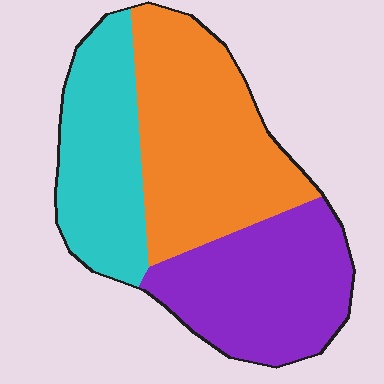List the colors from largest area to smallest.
From largest to smallest: orange, purple, cyan.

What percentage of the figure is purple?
Purple takes up between a sixth and a third of the figure.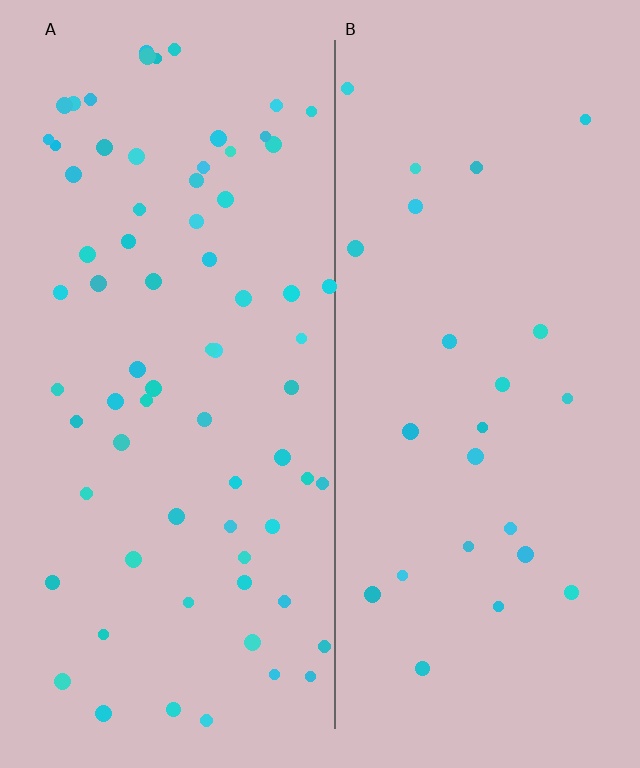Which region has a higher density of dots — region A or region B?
A (the left).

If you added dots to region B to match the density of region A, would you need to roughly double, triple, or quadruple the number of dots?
Approximately triple.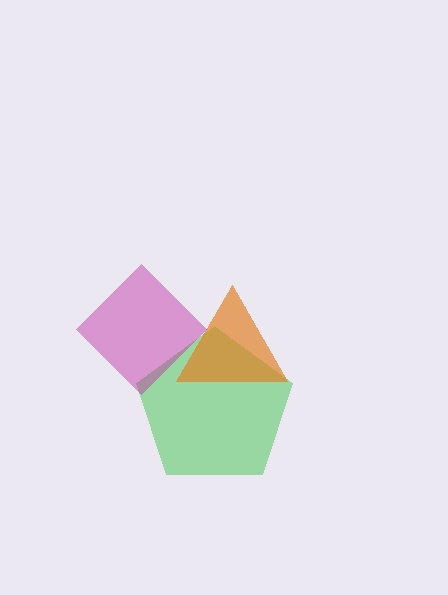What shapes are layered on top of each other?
The layered shapes are: a green pentagon, an orange triangle, a magenta diamond.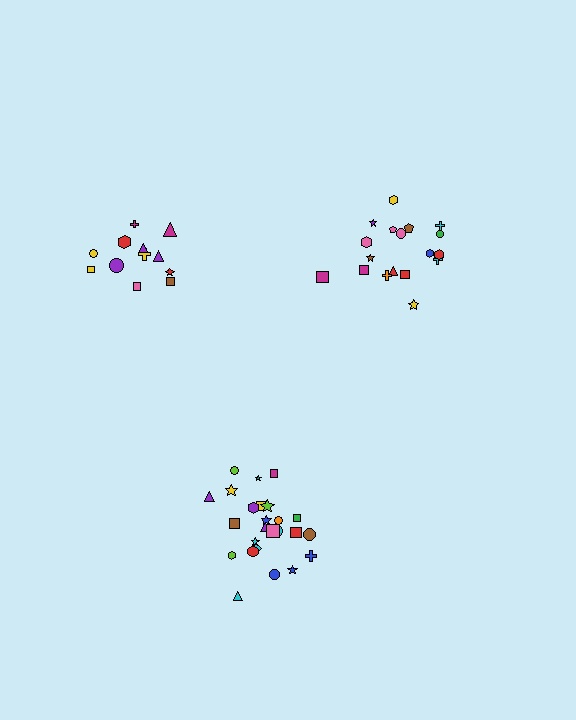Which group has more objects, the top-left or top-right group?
The top-right group.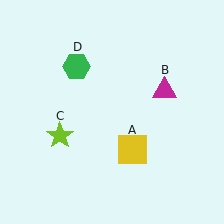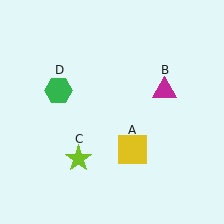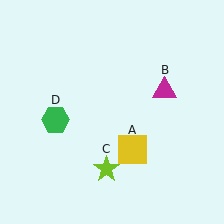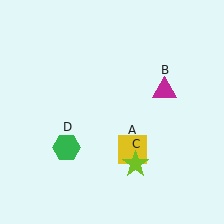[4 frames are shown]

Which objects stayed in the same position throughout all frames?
Yellow square (object A) and magenta triangle (object B) remained stationary.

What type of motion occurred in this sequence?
The lime star (object C), green hexagon (object D) rotated counterclockwise around the center of the scene.